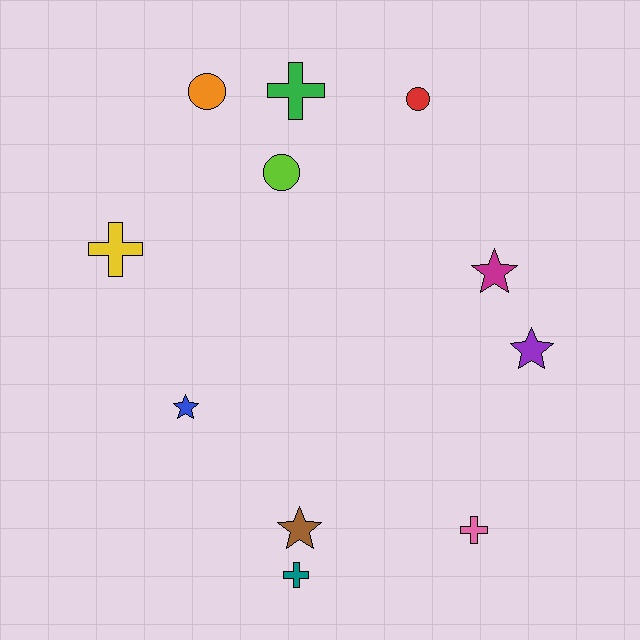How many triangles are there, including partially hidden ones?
There are no triangles.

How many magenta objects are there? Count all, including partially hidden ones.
There is 1 magenta object.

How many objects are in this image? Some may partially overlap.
There are 11 objects.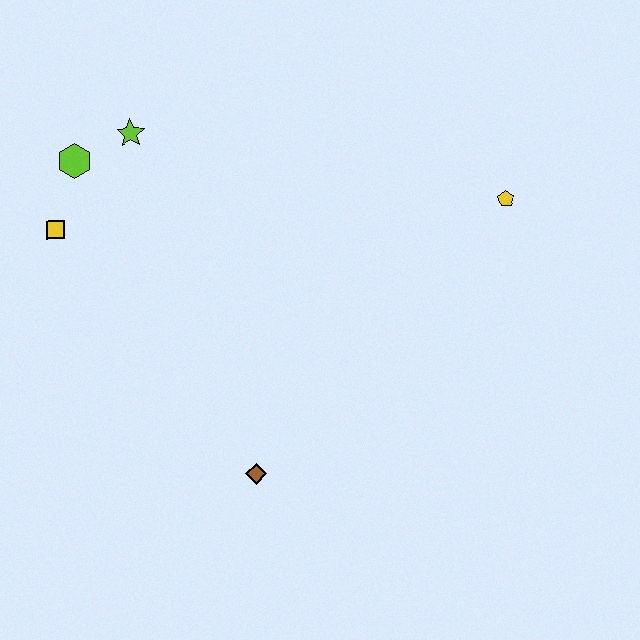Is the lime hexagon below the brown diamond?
No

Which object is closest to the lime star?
The lime hexagon is closest to the lime star.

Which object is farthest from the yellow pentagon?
The yellow square is farthest from the yellow pentagon.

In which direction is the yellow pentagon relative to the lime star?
The yellow pentagon is to the right of the lime star.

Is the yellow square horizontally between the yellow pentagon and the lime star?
No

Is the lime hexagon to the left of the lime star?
Yes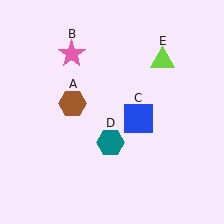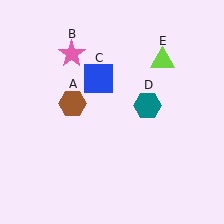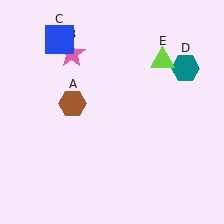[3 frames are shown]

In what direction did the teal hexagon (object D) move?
The teal hexagon (object D) moved up and to the right.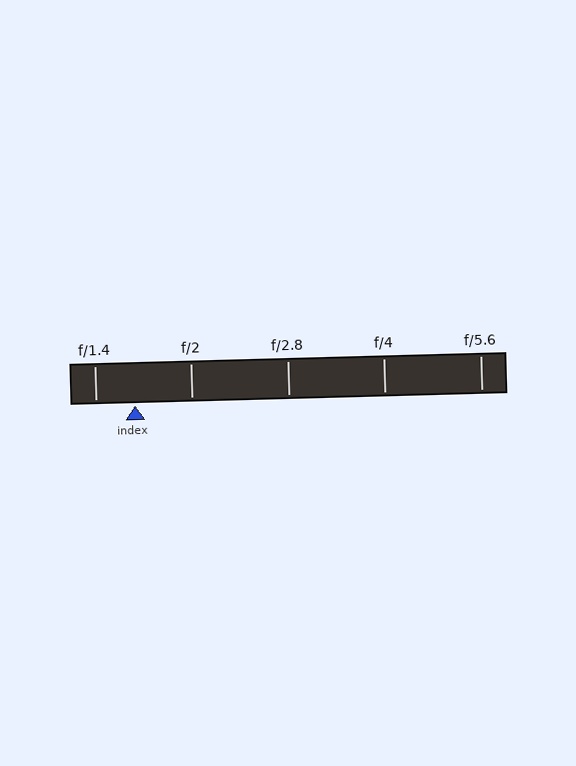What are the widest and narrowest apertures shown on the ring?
The widest aperture shown is f/1.4 and the narrowest is f/5.6.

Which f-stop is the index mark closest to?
The index mark is closest to f/1.4.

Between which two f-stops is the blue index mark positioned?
The index mark is between f/1.4 and f/2.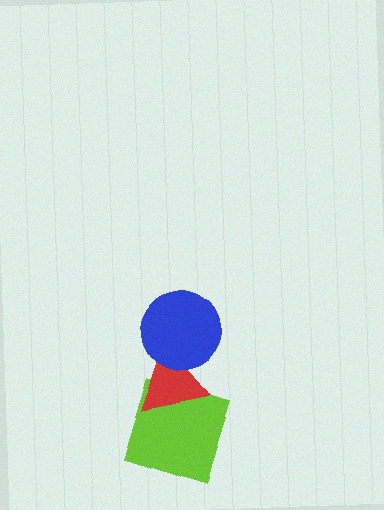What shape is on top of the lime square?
The red triangle is on top of the lime square.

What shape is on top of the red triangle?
The blue circle is on top of the red triangle.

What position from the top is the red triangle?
The red triangle is 2nd from the top.